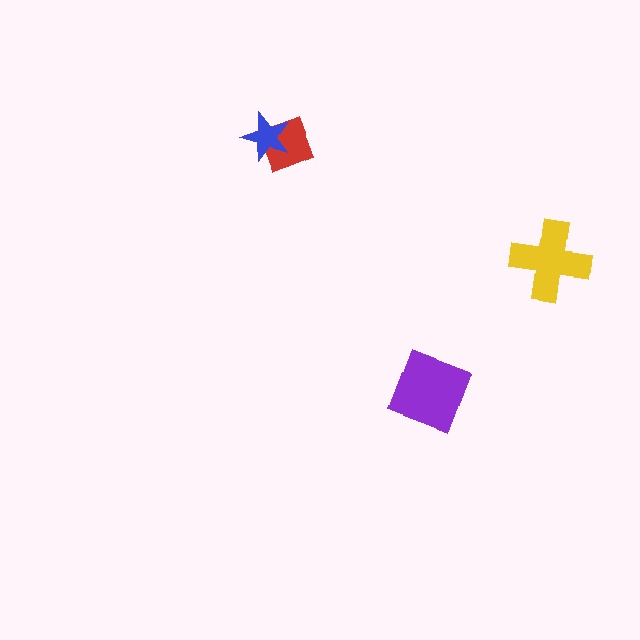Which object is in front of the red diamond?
The blue star is in front of the red diamond.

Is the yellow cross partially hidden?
No, no other shape covers it.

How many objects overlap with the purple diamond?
0 objects overlap with the purple diamond.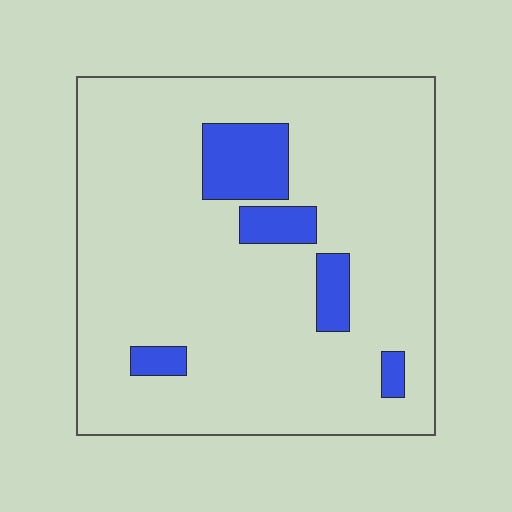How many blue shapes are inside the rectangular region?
5.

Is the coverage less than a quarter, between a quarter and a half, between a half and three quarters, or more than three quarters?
Less than a quarter.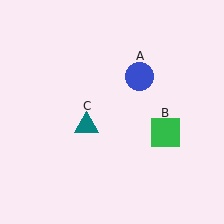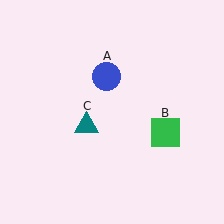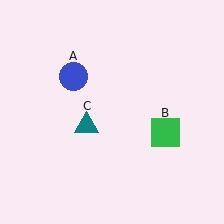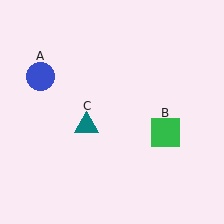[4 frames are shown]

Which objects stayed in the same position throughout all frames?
Green square (object B) and teal triangle (object C) remained stationary.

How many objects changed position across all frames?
1 object changed position: blue circle (object A).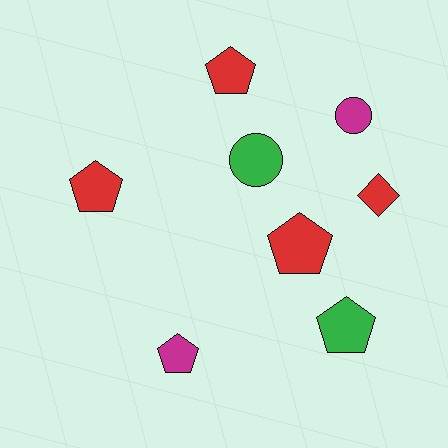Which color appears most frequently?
Red, with 4 objects.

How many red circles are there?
There are no red circles.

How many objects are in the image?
There are 8 objects.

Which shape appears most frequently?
Pentagon, with 5 objects.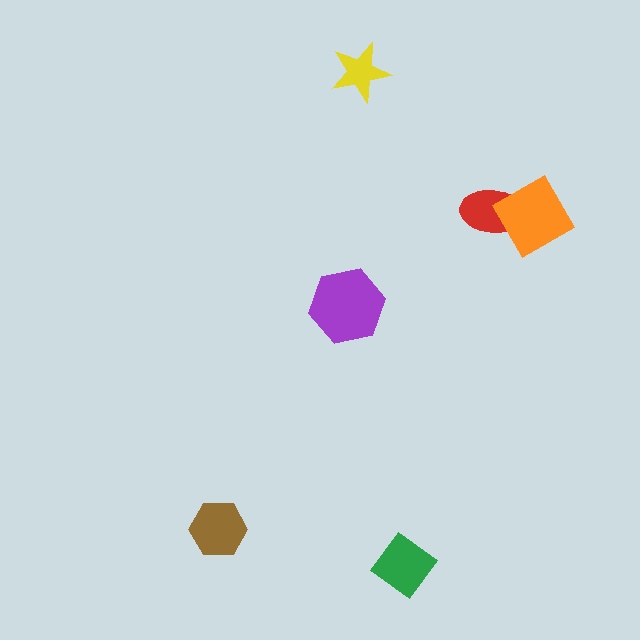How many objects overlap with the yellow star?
0 objects overlap with the yellow star.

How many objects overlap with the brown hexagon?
0 objects overlap with the brown hexagon.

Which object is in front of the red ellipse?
The orange diamond is in front of the red ellipse.